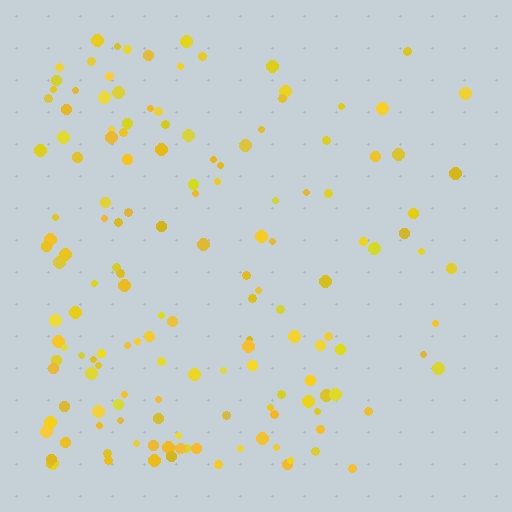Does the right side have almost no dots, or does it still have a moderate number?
Still a moderate number, just noticeably fewer than the left.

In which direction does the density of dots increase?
From right to left, with the left side densest.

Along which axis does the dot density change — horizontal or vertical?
Horizontal.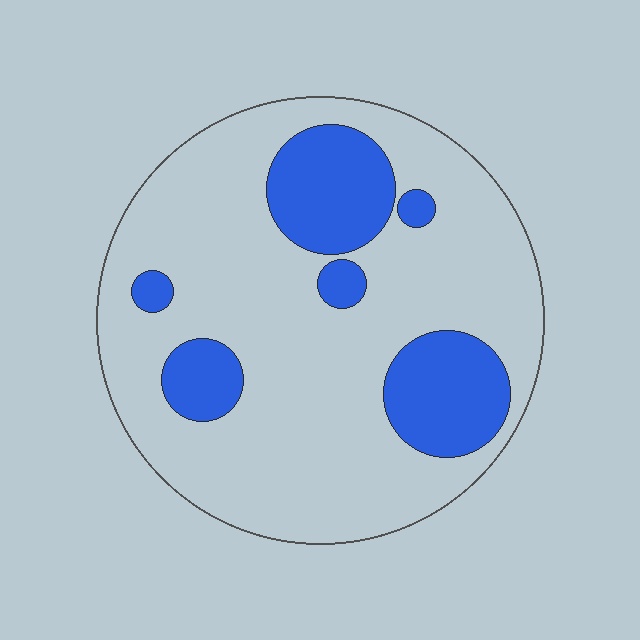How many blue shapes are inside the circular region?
6.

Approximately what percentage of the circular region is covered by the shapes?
Approximately 25%.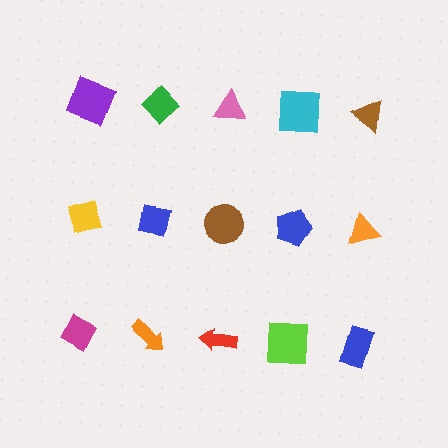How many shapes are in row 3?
5 shapes.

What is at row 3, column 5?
A blue rectangle.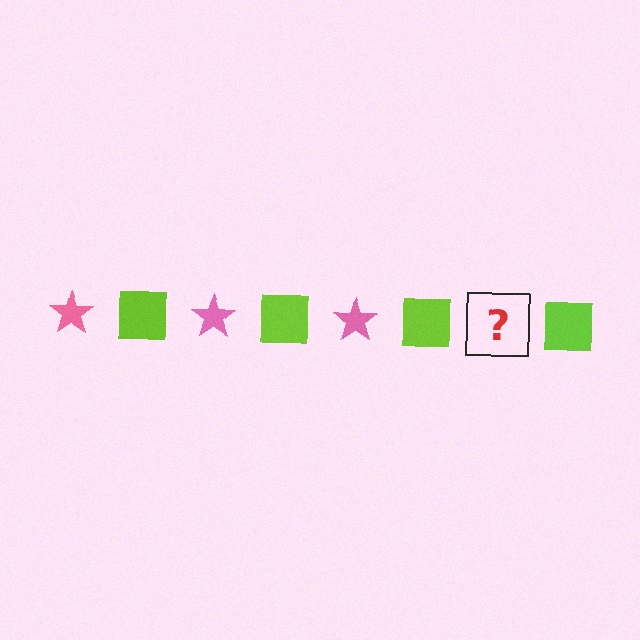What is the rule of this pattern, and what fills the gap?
The rule is that the pattern alternates between pink star and lime square. The gap should be filled with a pink star.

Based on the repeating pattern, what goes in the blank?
The blank should be a pink star.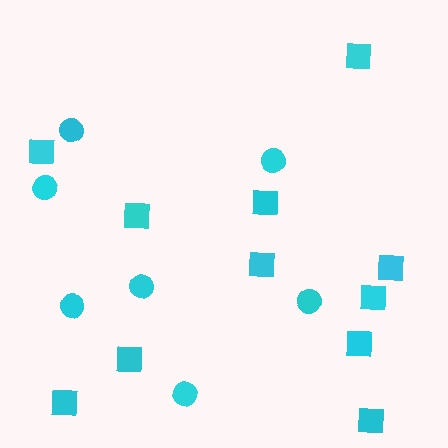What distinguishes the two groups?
There are 2 groups: one group of circles (7) and one group of squares (11).